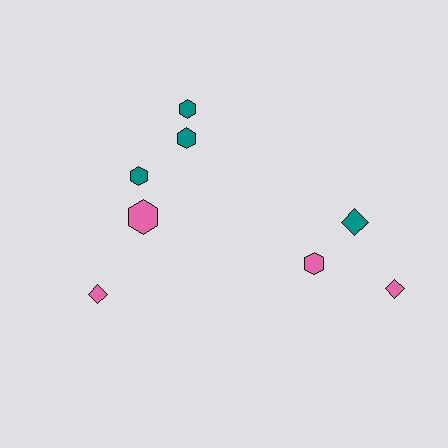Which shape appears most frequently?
Hexagon, with 5 objects.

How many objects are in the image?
There are 8 objects.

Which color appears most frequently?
Pink, with 4 objects.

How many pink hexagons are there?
There are 2 pink hexagons.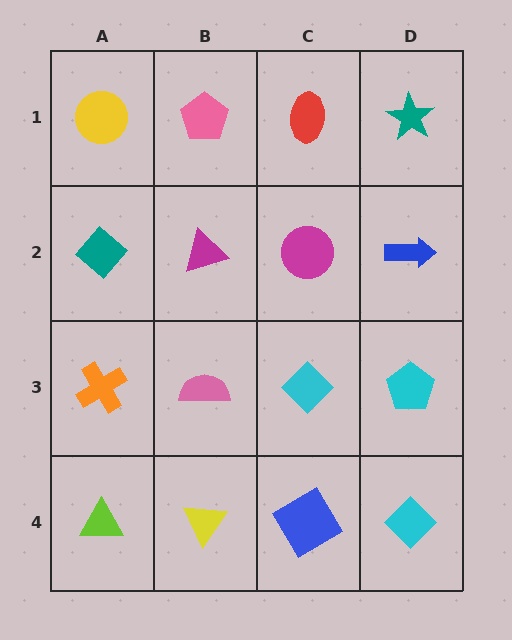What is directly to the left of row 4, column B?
A lime triangle.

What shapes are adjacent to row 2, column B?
A pink pentagon (row 1, column B), a pink semicircle (row 3, column B), a teal diamond (row 2, column A), a magenta circle (row 2, column C).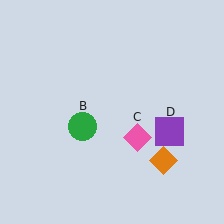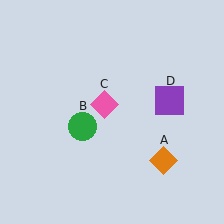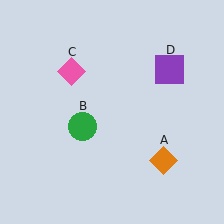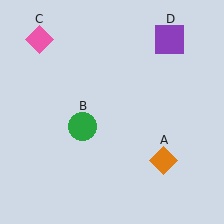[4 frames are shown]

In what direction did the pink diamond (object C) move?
The pink diamond (object C) moved up and to the left.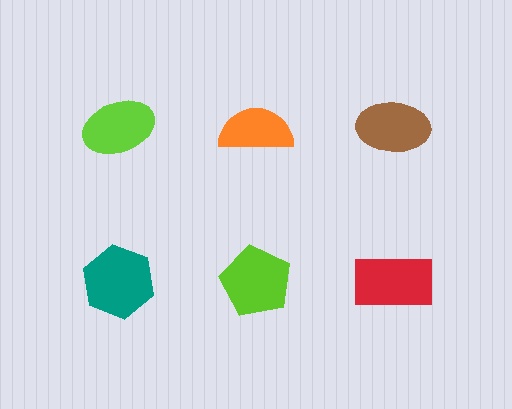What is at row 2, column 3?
A red rectangle.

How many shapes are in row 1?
3 shapes.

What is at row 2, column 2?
A lime pentagon.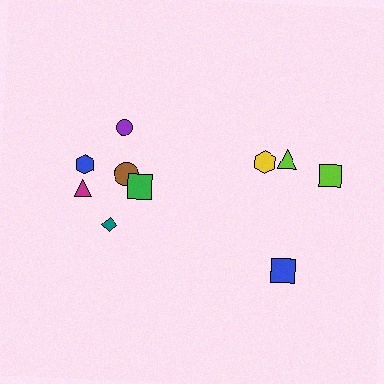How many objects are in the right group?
There are 4 objects.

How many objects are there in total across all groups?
There are 10 objects.